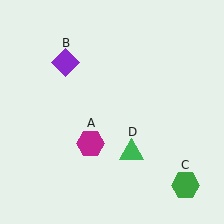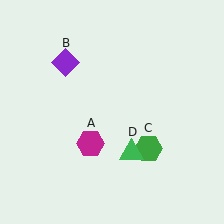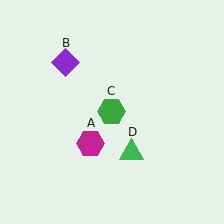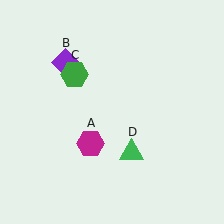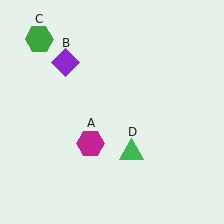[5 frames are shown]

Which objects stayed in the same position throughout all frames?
Magenta hexagon (object A) and purple diamond (object B) and green triangle (object D) remained stationary.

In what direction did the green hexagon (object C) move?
The green hexagon (object C) moved up and to the left.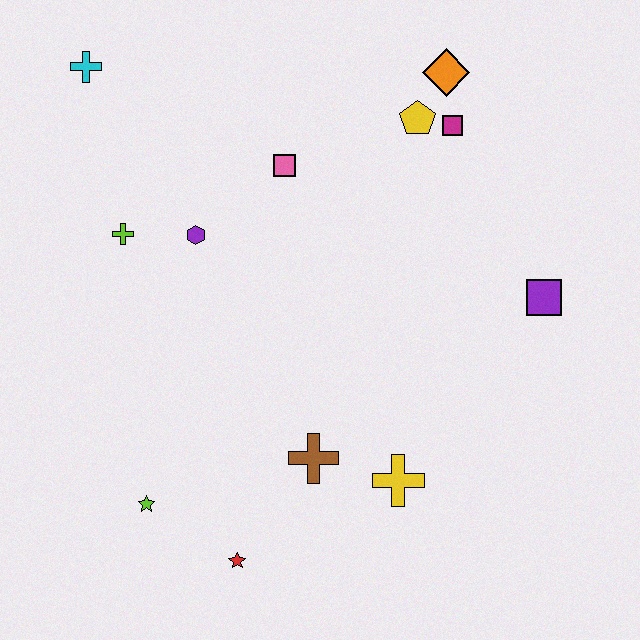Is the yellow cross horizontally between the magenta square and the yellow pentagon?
No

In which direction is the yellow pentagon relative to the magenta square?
The yellow pentagon is to the left of the magenta square.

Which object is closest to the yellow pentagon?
The magenta square is closest to the yellow pentagon.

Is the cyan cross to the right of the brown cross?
No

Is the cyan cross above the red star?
Yes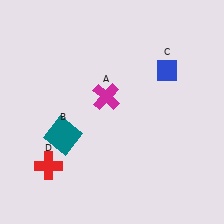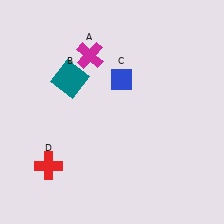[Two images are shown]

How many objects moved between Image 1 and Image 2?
3 objects moved between the two images.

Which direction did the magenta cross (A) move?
The magenta cross (A) moved up.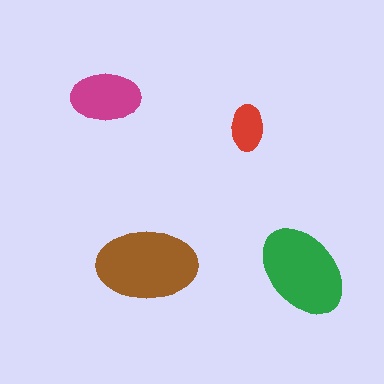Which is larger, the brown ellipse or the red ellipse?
The brown one.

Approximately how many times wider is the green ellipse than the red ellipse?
About 2 times wider.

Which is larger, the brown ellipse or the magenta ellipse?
The brown one.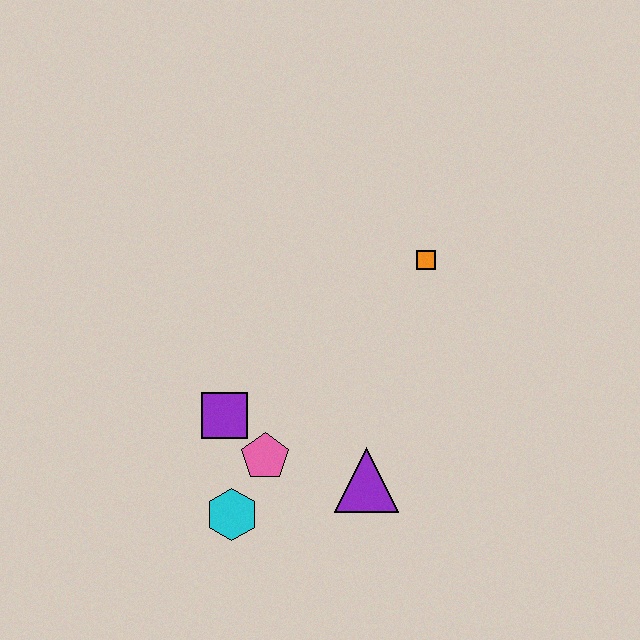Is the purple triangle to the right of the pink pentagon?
Yes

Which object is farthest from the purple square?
The orange square is farthest from the purple square.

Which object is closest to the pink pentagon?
The purple square is closest to the pink pentagon.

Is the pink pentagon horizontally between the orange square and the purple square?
Yes